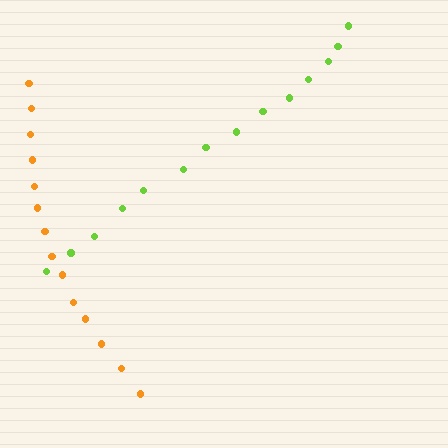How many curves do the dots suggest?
There are 2 distinct paths.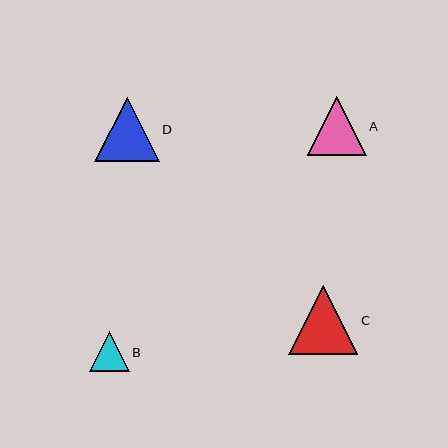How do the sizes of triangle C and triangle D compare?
Triangle C and triangle D are approximately the same size.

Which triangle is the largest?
Triangle C is the largest with a size of approximately 69 pixels.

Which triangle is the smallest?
Triangle B is the smallest with a size of approximately 39 pixels.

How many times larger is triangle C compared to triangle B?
Triangle C is approximately 1.7 times the size of triangle B.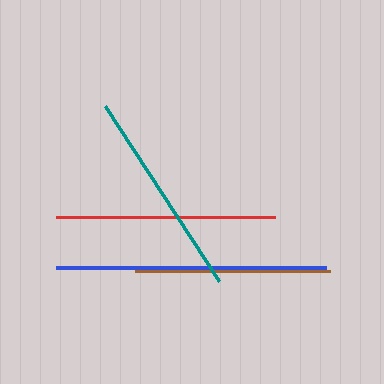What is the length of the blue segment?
The blue segment is approximately 270 pixels long.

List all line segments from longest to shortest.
From longest to shortest: blue, red, teal, brown.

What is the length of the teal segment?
The teal segment is approximately 209 pixels long.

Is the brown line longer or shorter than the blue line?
The blue line is longer than the brown line.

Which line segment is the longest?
The blue line is the longest at approximately 270 pixels.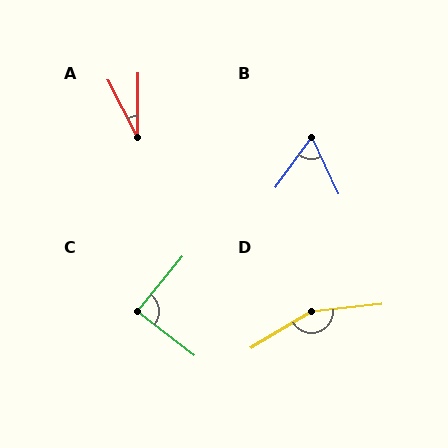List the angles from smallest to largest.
A (28°), B (61°), C (89°), D (155°).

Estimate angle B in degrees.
Approximately 61 degrees.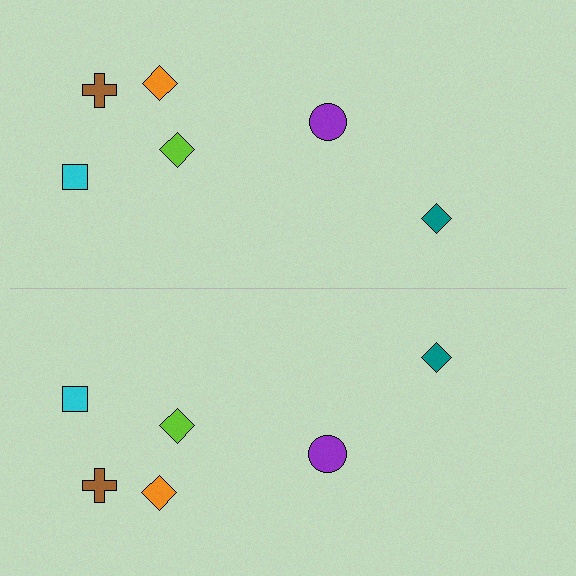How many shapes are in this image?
There are 12 shapes in this image.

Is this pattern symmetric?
Yes, this pattern has bilateral (reflection) symmetry.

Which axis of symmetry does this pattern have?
The pattern has a horizontal axis of symmetry running through the center of the image.